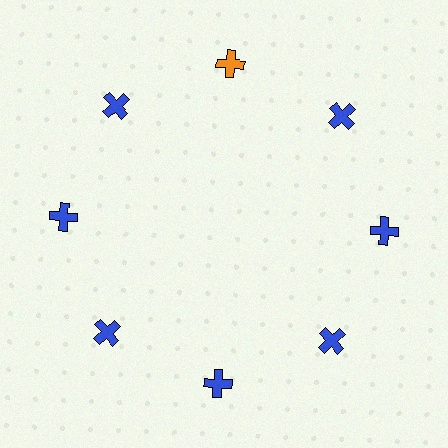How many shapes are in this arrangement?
There are 8 shapes arranged in a ring pattern.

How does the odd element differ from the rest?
It has a different color: orange instead of blue.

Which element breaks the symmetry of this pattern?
The orange cross at roughly the 12 o'clock position breaks the symmetry. All other shapes are blue crosses.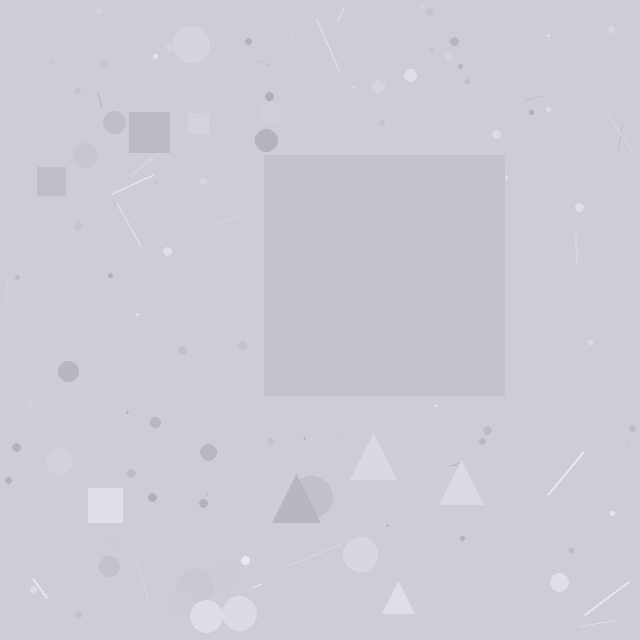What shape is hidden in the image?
A square is hidden in the image.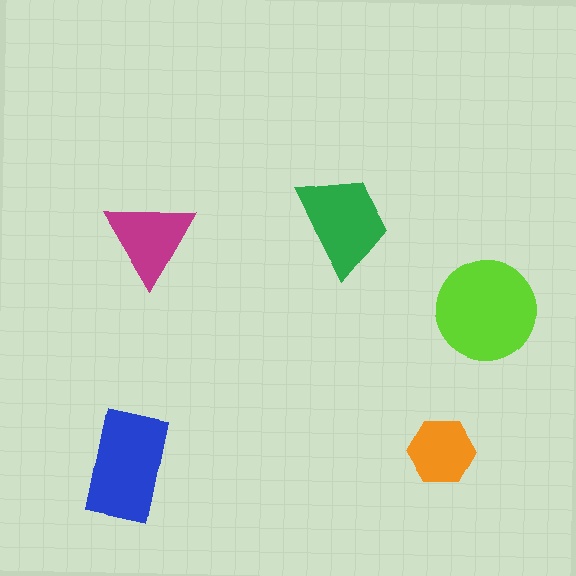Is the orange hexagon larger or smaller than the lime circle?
Smaller.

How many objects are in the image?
There are 5 objects in the image.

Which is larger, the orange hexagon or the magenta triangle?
The magenta triangle.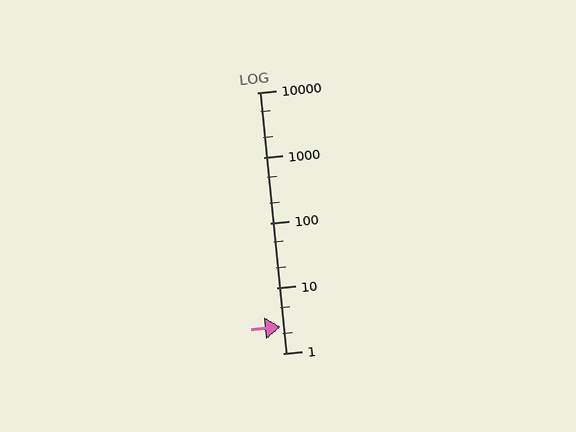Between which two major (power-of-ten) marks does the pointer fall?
The pointer is between 1 and 10.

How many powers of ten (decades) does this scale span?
The scale spans 4 decades, from 1 to 10000.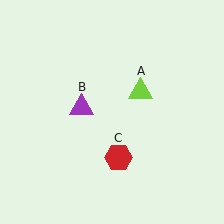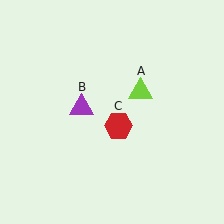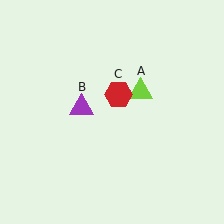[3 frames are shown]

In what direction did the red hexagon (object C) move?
The red hexagon (object C) moved up.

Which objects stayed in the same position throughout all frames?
Lime triangle (object A) and purple triangle (object B) remained stationary.